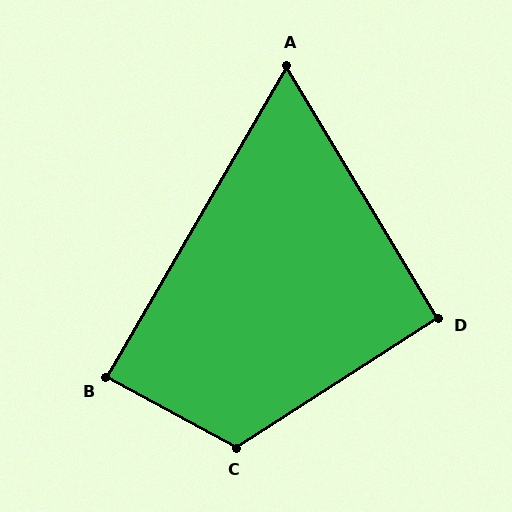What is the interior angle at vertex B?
Approximately 88 degrees (approximately right).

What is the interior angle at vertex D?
Approximately 92 degrees (approximately right).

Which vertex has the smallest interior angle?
A, at approximately 61 degrees.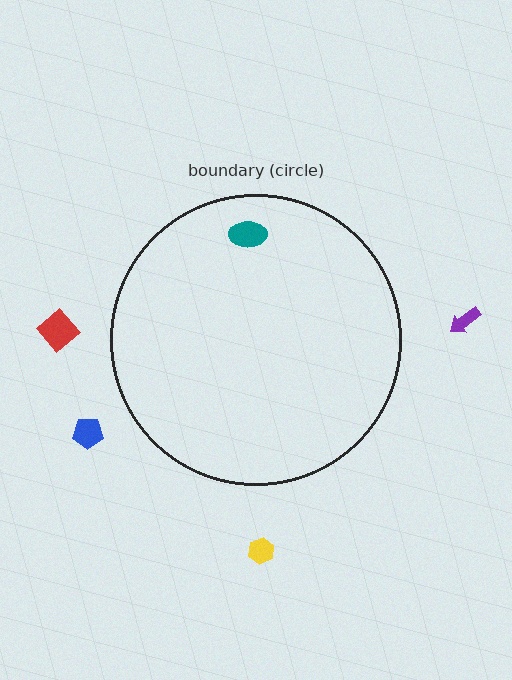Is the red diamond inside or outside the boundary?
Outside.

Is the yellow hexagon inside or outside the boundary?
Outside.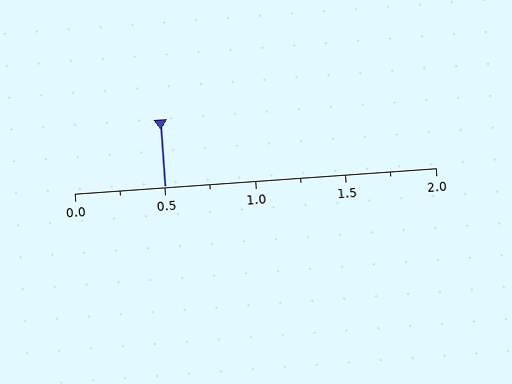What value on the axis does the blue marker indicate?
The marker indicates approximately 0.5.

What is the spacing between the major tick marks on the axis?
The major ticks are spaced 0.5 apart.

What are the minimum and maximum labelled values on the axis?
The axis runs from 0.0 to 2.0.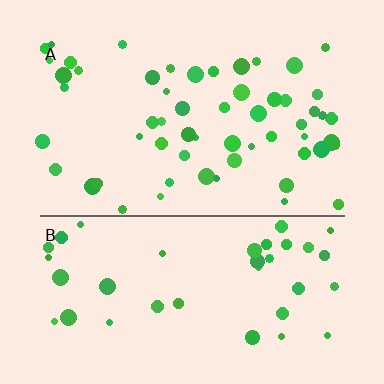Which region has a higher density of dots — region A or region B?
A (the top).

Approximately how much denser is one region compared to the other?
Approximately 1.5× — region A over region B.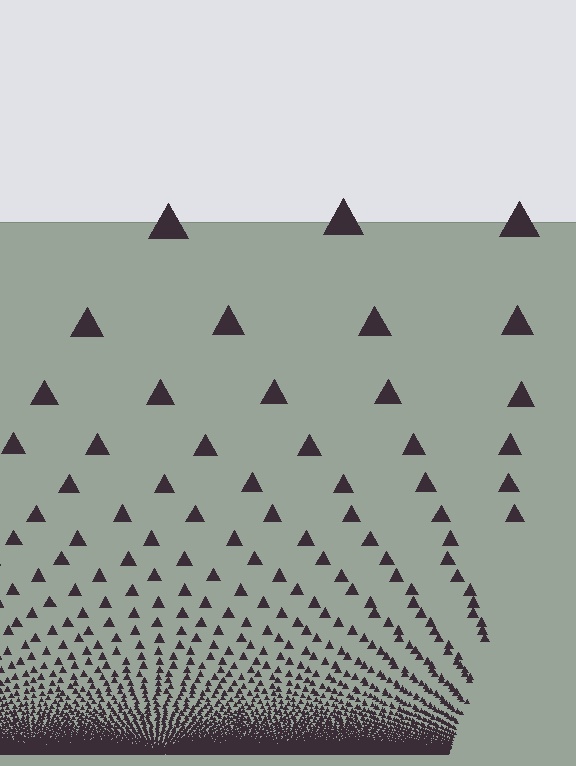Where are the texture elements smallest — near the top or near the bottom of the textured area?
Near the bottom.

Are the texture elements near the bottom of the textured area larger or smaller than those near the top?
Smaller. The gradient is inverted — elements near the bottom are smaller and denser.